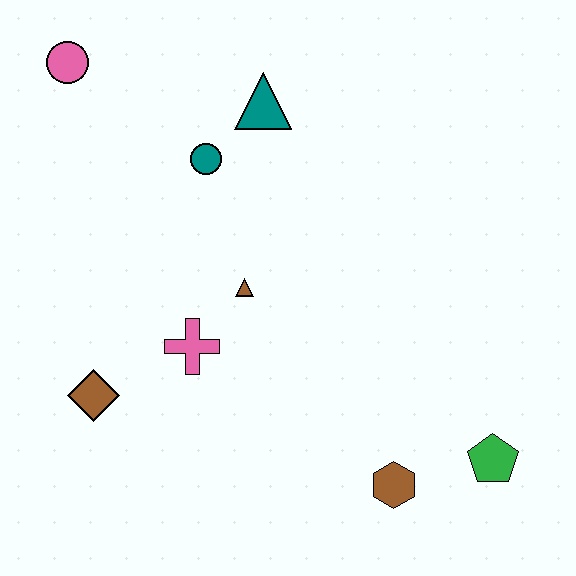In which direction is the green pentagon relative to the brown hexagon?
The green pentagon is to the right of the brown hexagon.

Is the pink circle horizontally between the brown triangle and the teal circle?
No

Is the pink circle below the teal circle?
No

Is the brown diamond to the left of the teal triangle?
Yes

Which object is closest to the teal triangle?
The teal circle is closest to the teal triangle.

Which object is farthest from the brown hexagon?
The pink circle is farthest from the brown hexagon.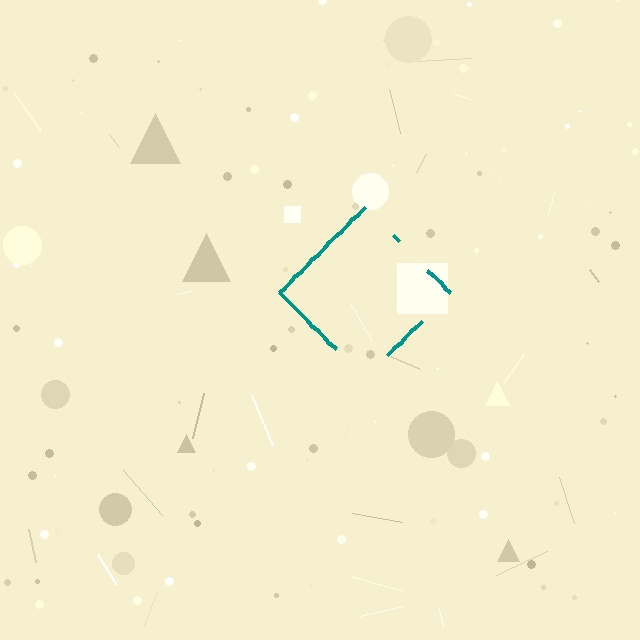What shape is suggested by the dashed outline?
The dashed outline suggests a diamond.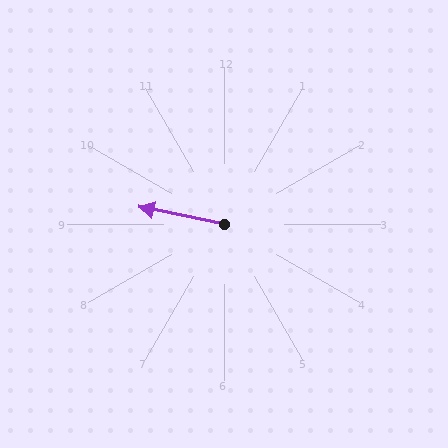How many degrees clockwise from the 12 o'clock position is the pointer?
Approximately 281 degrees.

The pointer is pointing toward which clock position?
Roughly 9 o'clock.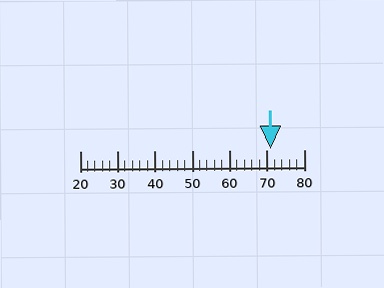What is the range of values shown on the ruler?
The ruler shows values from 20 to 80.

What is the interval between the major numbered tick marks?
The major tick marks are spaced 10 units apart.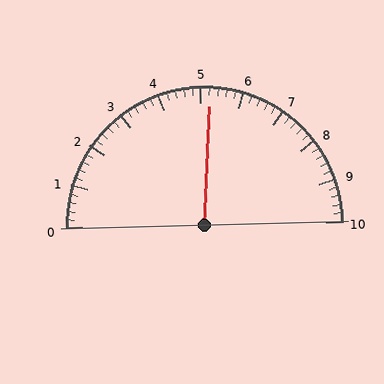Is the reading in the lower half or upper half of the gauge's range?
The reading is in the upper half of the range (0 to 10).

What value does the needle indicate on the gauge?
The needle indicates approximately 5.2.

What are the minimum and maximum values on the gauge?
The gauge ranges from 0 to 10.